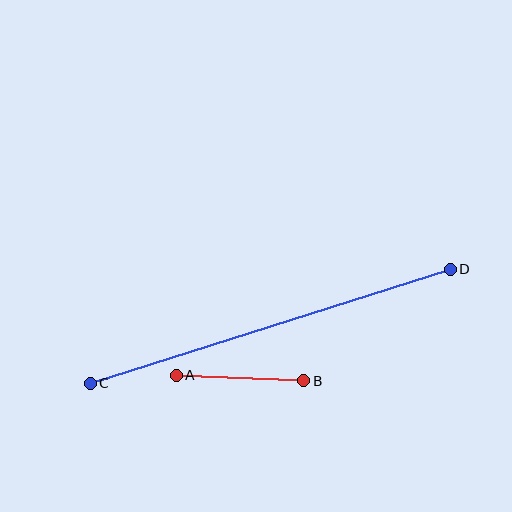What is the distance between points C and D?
The distance is approximately 378 pixels.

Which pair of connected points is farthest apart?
Points C and D are farthest apart.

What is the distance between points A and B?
The distance is approximately 127 pixels.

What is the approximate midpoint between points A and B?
The midpoint is at approximately (240, 378) pixels.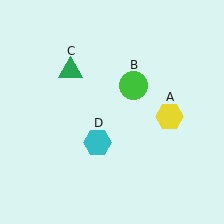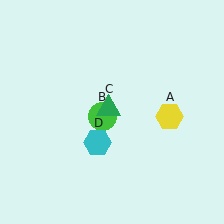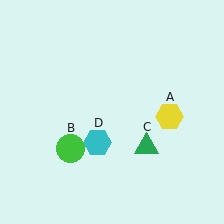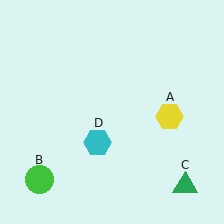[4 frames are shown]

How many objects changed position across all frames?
2 objects changed position: green circle (object B), green triangle (object C).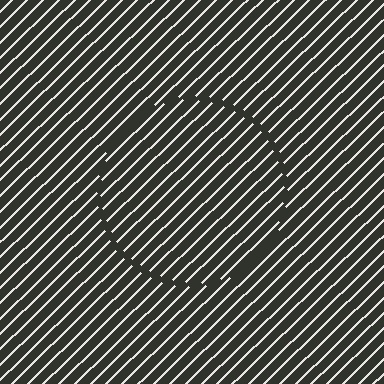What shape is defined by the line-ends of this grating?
An illusory circle. The interior of the shape contains the same grating, shifted by half a period — the contour is defined by the phase discontinuity where line-ends from the inner and outer gratings abut.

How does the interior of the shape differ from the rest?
The interior of the shape contains the same grating, shifted by half a period — the contour is defined by the phase discontinuity where line-ends from the inner and outer gratings abut.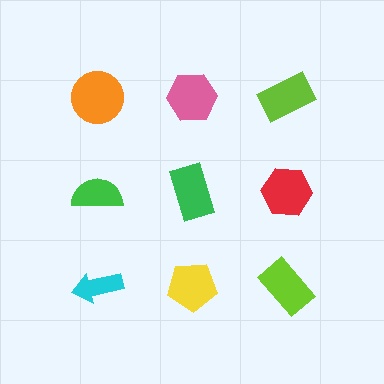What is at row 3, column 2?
A yellow pentagon.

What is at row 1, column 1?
An orange circle.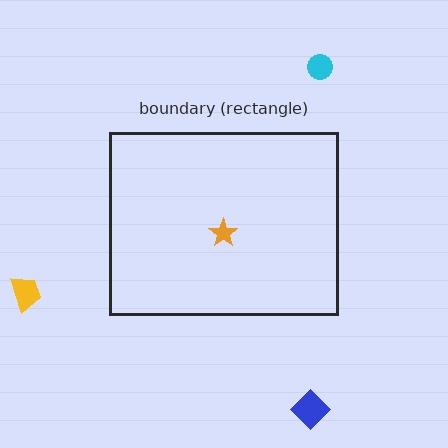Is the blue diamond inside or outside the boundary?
Outside.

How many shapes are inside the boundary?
1 inside, 3 outside.